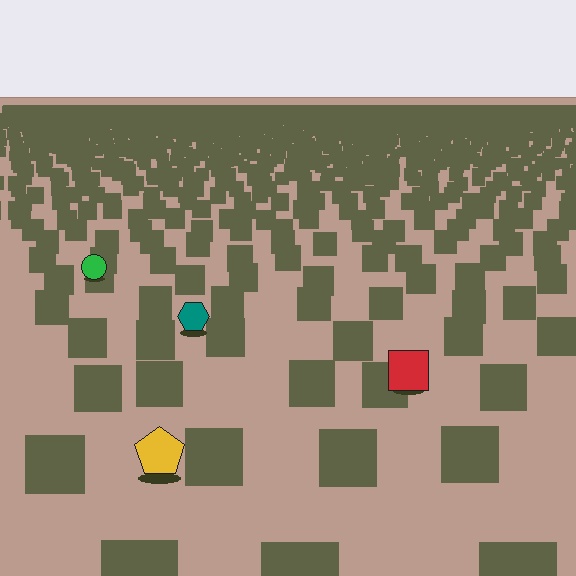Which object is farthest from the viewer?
The green circle is farthest from the viewer. It appears smaller and the ground texture around it is denser.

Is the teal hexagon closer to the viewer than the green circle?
Yes. The teal hexagon is closer — you can tell from the texture gradient: the ground texture is coarser near it.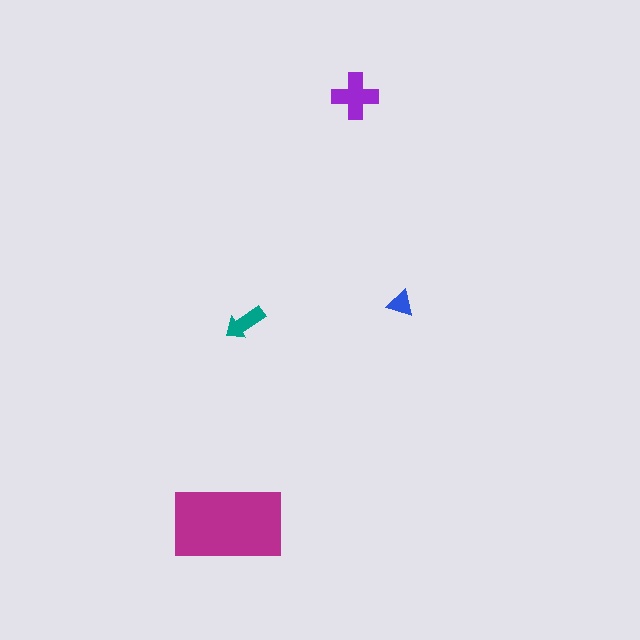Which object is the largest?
The magenta rectangle.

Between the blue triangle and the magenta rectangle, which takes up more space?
The magenta rectangle.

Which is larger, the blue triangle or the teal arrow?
The teal arrow.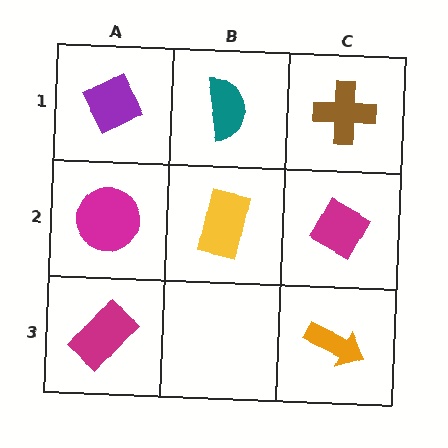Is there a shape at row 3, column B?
No, that cell is empty.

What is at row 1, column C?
A brown cross.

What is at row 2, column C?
A magenta diamond.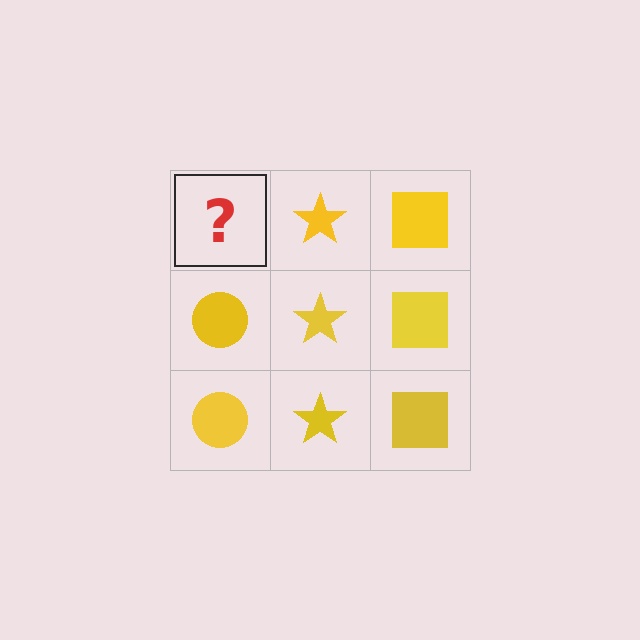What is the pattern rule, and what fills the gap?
The rule is that each column has a consistent shape. The gap should be filled with a yellow circle.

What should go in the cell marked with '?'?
The missing cell should contain a yellow circle.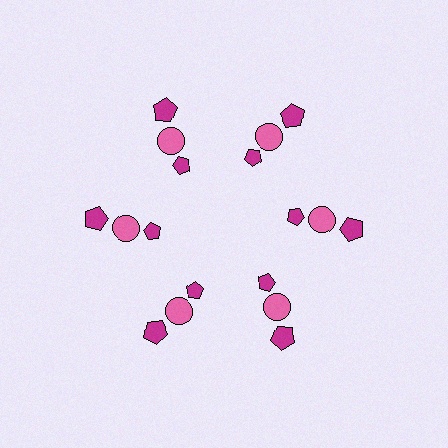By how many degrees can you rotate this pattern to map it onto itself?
The pattern maps onto itself every 60 degrees of rotation.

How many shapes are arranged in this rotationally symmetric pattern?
There are 18 shapes, arranged in 6 groups of 3.